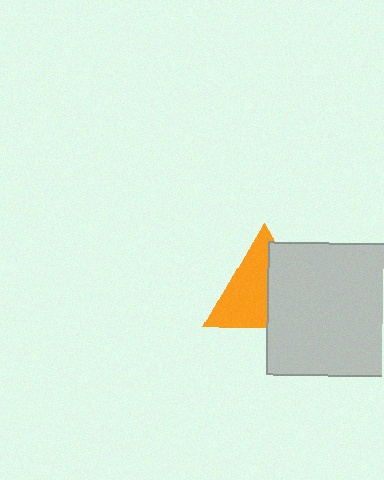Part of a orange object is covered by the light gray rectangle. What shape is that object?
It is a triangle.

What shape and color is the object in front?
The object in front is a light gray rectangle.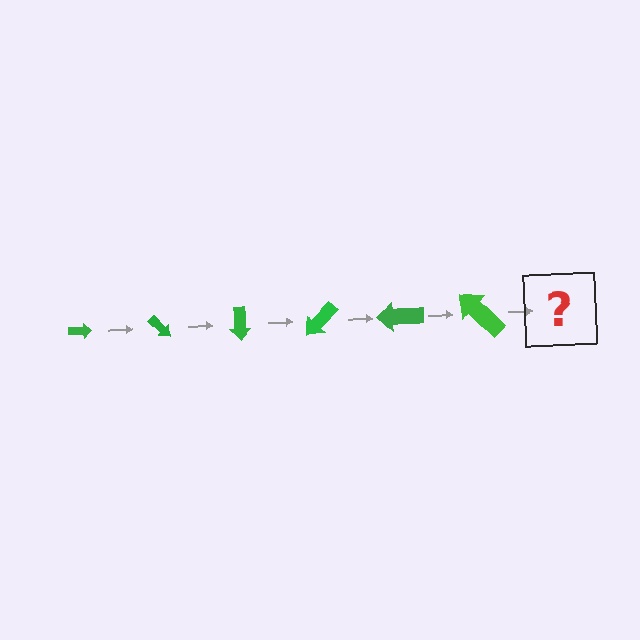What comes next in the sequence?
The next element should be an arrow, larger than the previous one and rotated 270 degrees from the start.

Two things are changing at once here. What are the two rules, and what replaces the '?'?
The two rules are that the arrow grows larger each step and it rotates 45 degrees each step. The '?' should be an arrow, larger than the previous one and rotated 270 degrees from the start.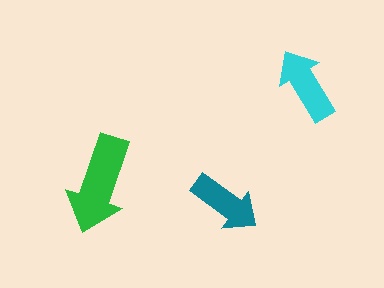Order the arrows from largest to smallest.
the green one, the cyan one, the teal one.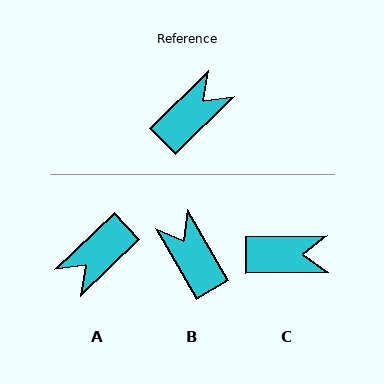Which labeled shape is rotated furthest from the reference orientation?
A, about 179 degrees away.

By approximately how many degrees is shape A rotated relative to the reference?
Approximately 179 degrees counter-clockwise.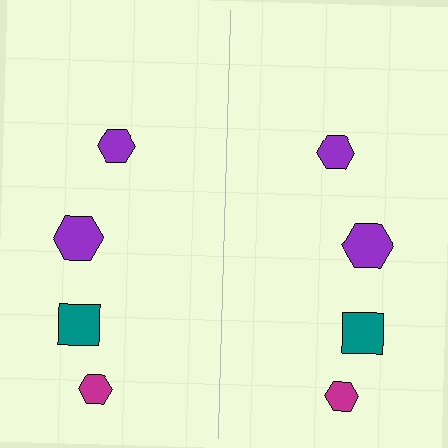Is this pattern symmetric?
Yes, this pattern has bilateral (reflection) symmetry.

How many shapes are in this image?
There are 8 shapes in this image.